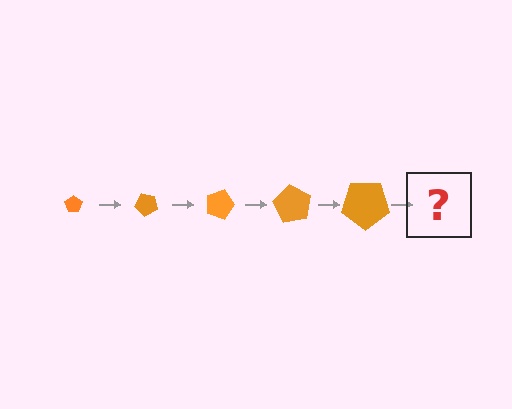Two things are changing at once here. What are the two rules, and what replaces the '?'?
The two rules are that the pentagon grows larger each step and it rotates 45 degrees each step. The '?' should be a pentagon, larger than the previous one and rotated 225 degrees from the start.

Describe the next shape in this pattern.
It should be a pentagon, larger than the previous one and rotated 225 degrees from the start.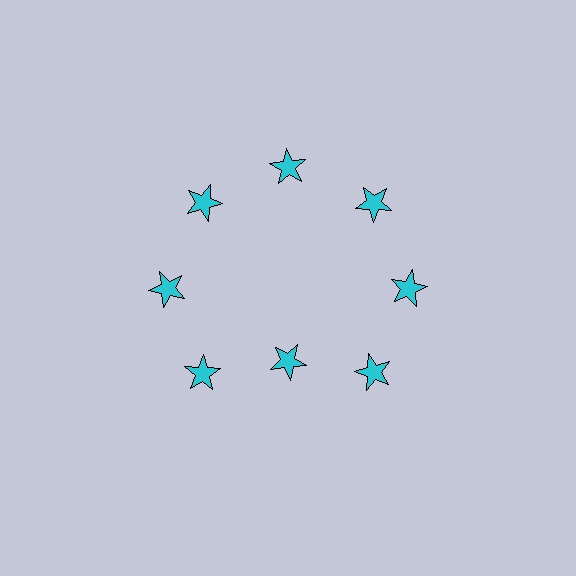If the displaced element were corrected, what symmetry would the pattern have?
It would have 8-fold rotational symmetry — the pattern would map onto itself every 45 degrees.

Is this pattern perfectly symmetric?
No. The 8 cyan stars are arranged in a ring, but one element near the 6 o'clock position is pulled inward toward the center, breaking the 8-fold rotational symmetry.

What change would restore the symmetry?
The symmetry would be restored by moving it outward, back onto the ring so that all 8 stars sit at equal angles and equal distance from the center.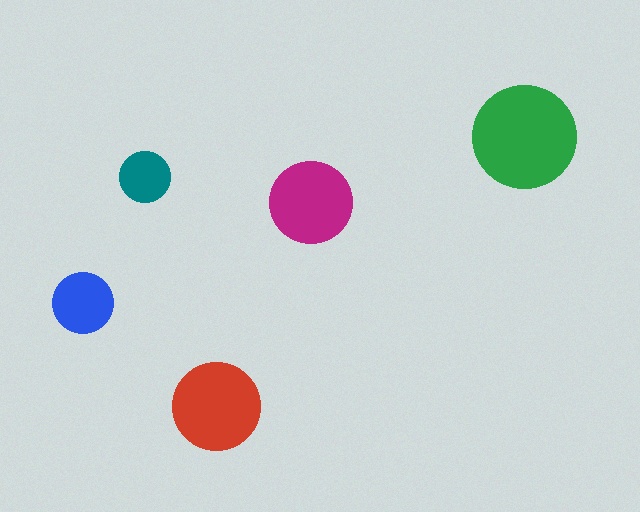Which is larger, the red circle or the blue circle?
The red one.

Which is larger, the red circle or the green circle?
The green one.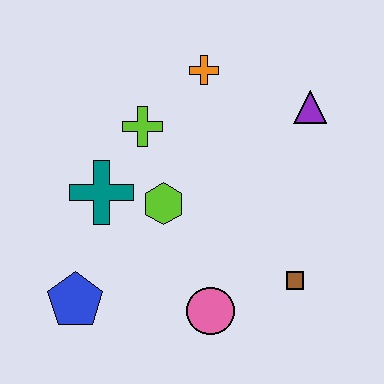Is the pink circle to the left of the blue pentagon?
No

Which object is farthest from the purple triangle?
The blue pentagon is farthest from the purple triangle.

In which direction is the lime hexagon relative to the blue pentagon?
The lime hexagon is above the blue pentagon.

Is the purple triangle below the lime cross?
No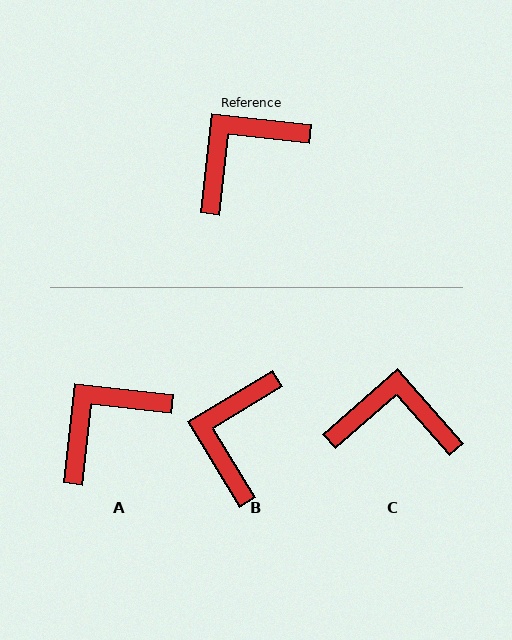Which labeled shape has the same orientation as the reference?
A.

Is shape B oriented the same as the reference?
No, it is off by about 38 degrees.